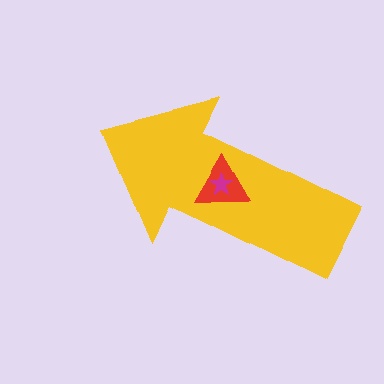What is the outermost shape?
The yellow arrow.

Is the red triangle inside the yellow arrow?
Yes.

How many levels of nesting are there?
3.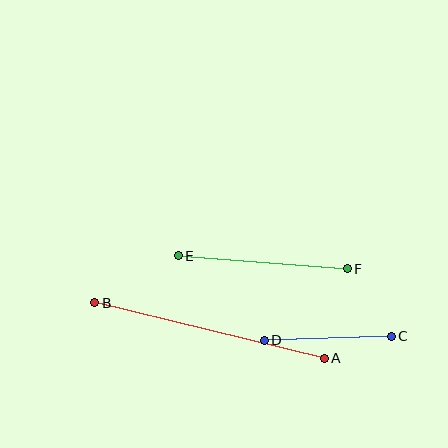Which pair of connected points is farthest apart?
Points A and B are farthest apart.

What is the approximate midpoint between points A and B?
The midpoint is at approximately (209, 331) pixels.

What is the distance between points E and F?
The distance is approximately 169 pixels.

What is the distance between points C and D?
The distance is approximately 127 pixels.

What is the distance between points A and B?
The distance is approximately 236 pixels.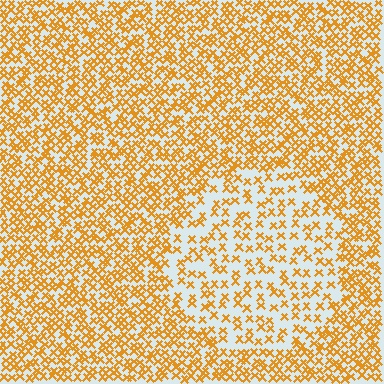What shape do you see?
I see a circle.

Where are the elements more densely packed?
The elements are more densely packed outside the circle boundary.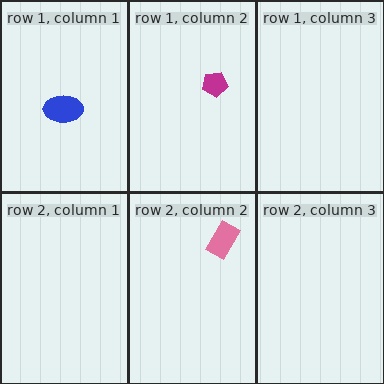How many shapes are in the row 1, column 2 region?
1.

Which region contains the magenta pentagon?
The row 1, column 2 region.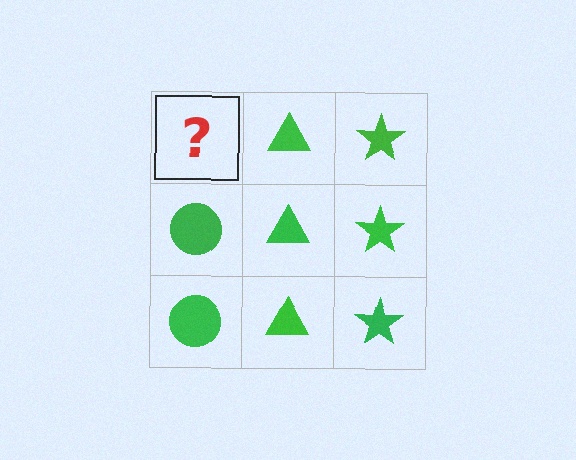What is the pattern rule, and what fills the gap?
The rule is that each column has a consistent shape. The gap should be filled with a green circle.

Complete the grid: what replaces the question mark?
The question mark should be replaced with a green circle.